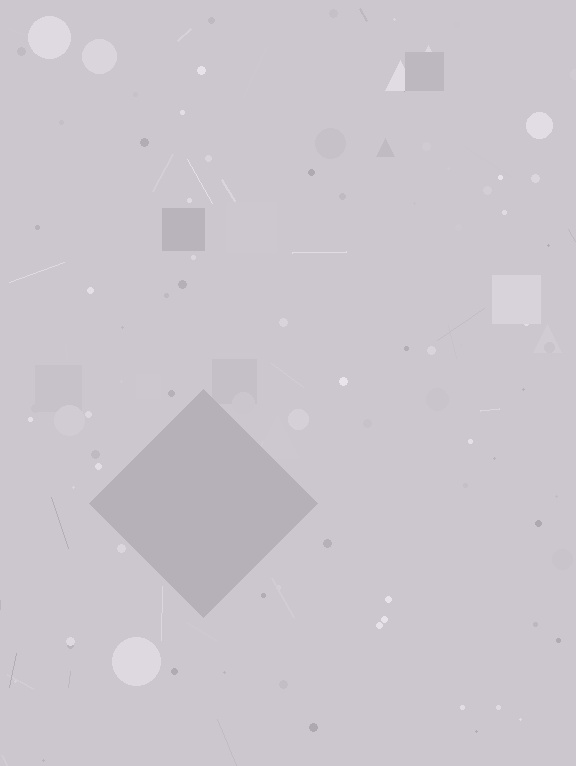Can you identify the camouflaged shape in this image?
The camouflaged shape is a diamond.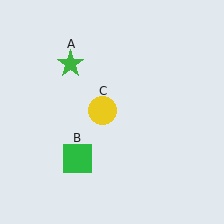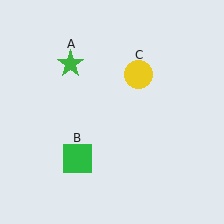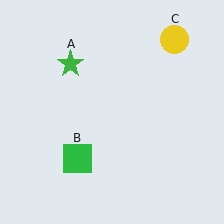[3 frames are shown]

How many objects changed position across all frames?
1 object changed position: yellow circle (object C).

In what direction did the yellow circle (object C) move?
The yellow circle (object C) moved up and to the right.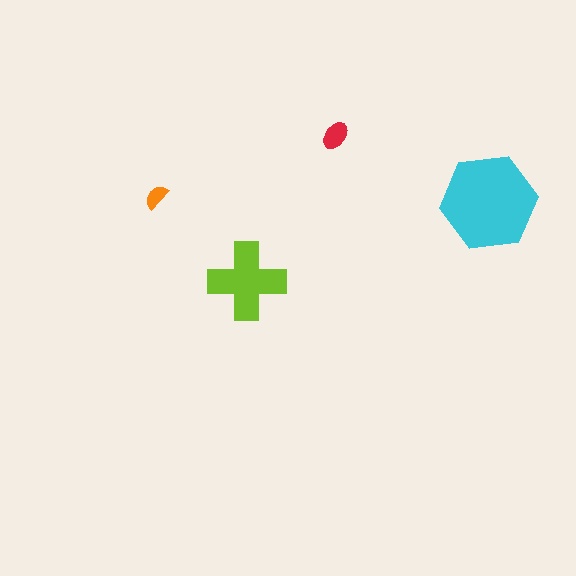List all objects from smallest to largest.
The orange semicircle, the red ellipse, the lime cross, the cyan hexagon.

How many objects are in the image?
There are 4 objects in the image.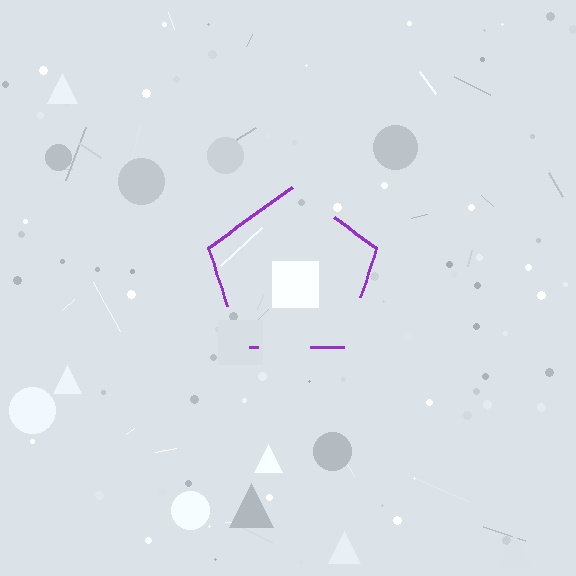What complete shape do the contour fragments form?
The contour fragments form a pentagon.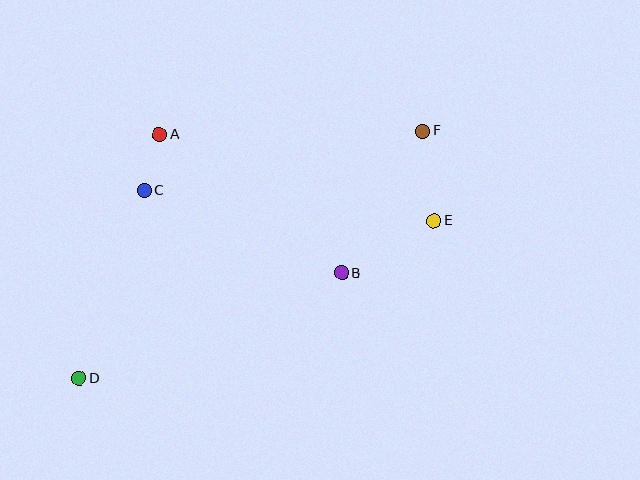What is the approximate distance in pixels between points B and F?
The distance between B and F is approximately 164 pixels.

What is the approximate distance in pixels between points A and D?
The distance between A and D is approximately 257 pixels.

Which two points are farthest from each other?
Points D and F are farthest from each other.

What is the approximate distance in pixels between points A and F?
The distance between A and F is approximately 263 pixels.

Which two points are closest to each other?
Points A and C are closest to each other.